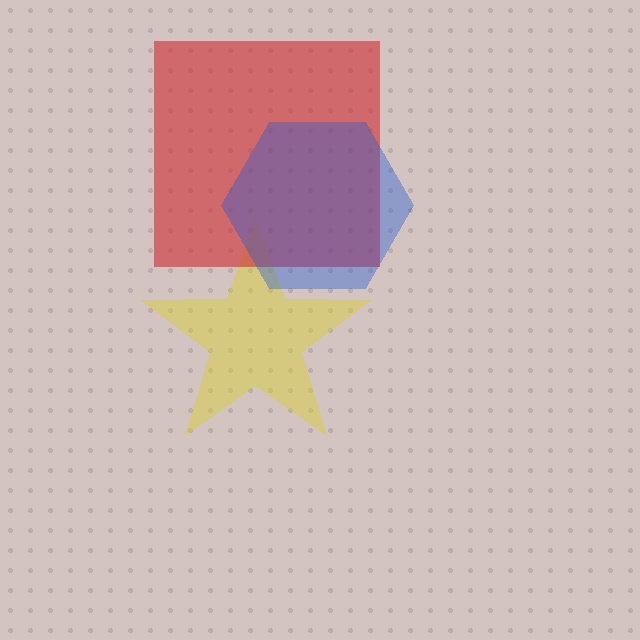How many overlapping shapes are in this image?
There are 3 overlapping shapes in the image.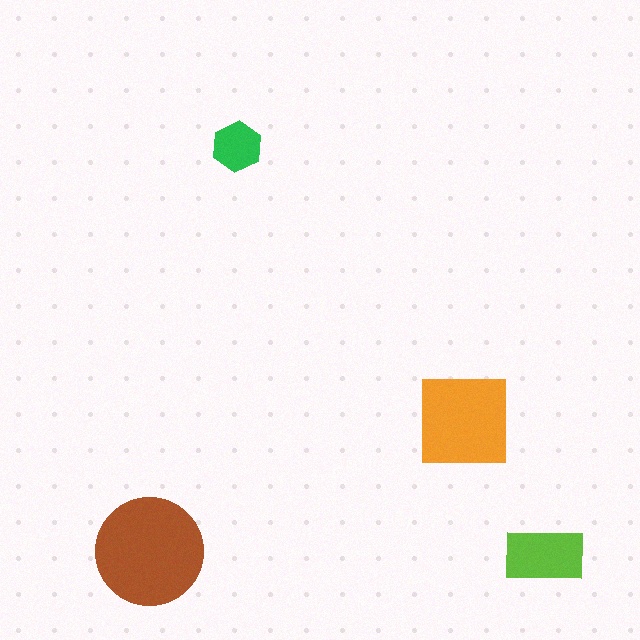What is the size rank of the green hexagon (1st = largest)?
4th.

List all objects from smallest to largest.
The green hexagon, the lime rectangle, the orange square, the brown circle.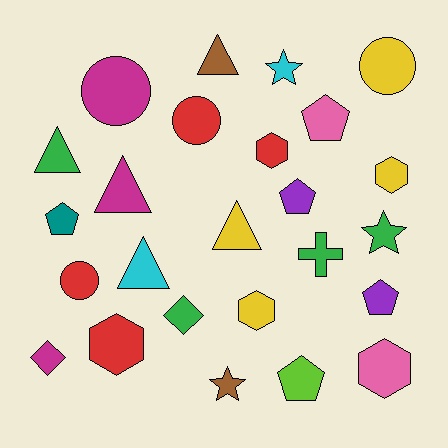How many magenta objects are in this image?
There are 3 magenta objects.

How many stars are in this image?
There are 3 stars.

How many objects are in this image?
There are 25 objects.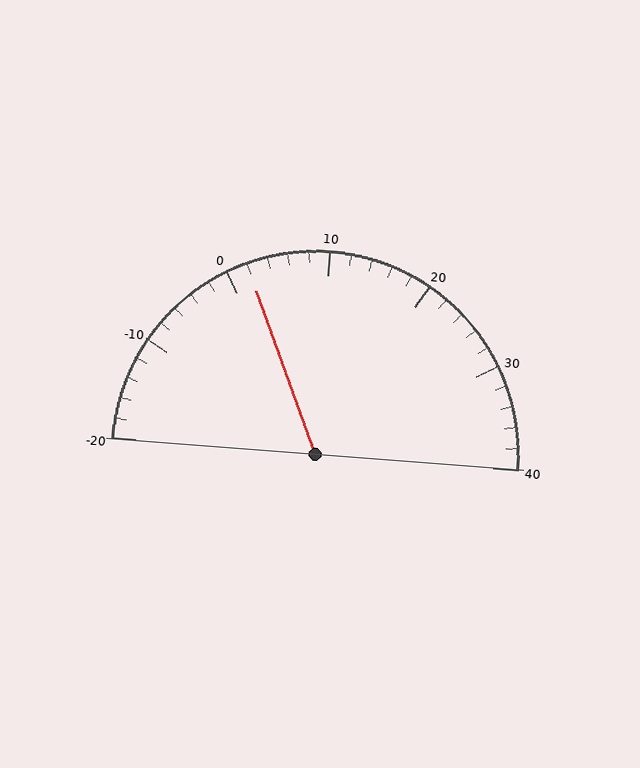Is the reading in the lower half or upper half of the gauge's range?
The reading is in the lower half of the range (-20 to 40).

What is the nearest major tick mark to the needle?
The nearest major tick mark is 0.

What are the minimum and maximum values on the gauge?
The gauge ranges from -20 to 40.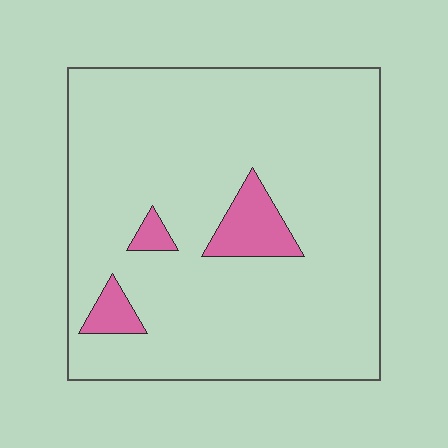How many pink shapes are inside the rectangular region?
3.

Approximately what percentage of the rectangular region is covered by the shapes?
Approximately 10%.